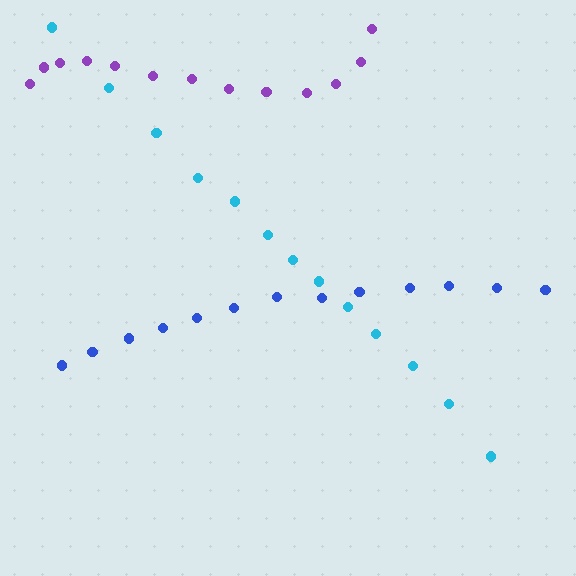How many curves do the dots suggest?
There are 3 distinct paths.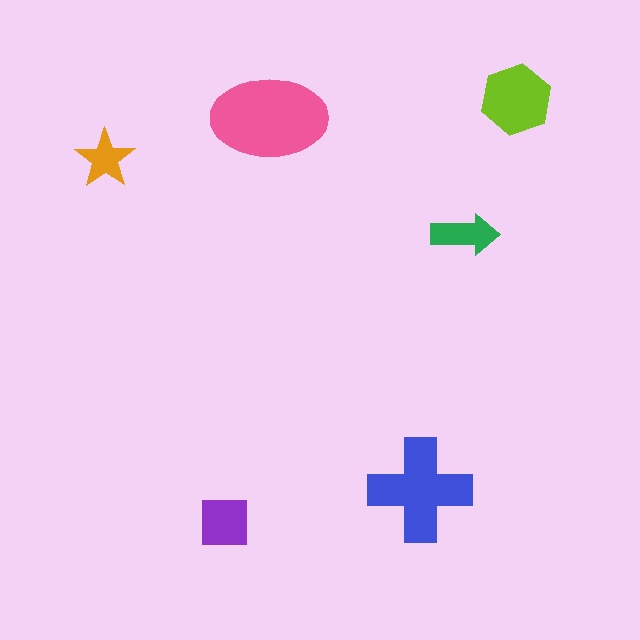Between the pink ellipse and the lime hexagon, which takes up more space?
The pink ellipse.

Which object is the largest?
The pink ellipse.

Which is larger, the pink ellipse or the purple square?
The pink ellipse.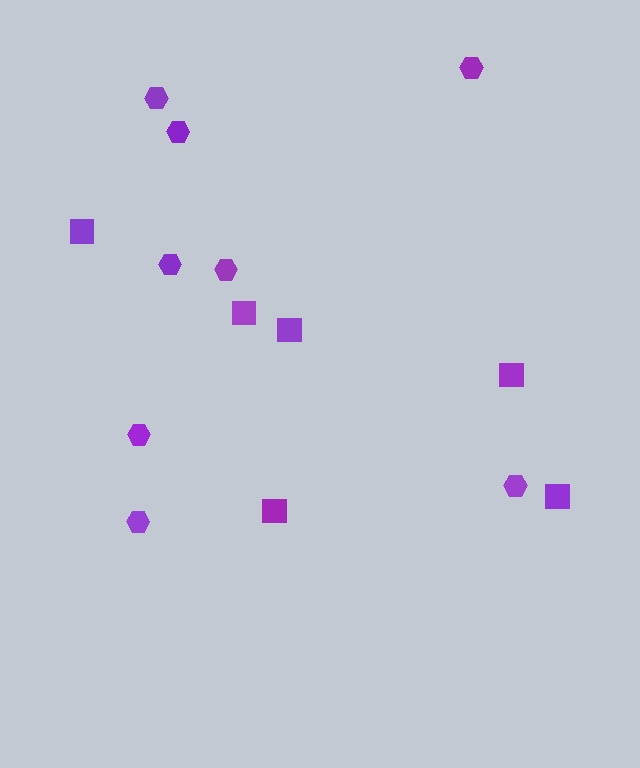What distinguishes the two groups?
There are 2 groups: one group of hexagons (8) and one group of squares (6).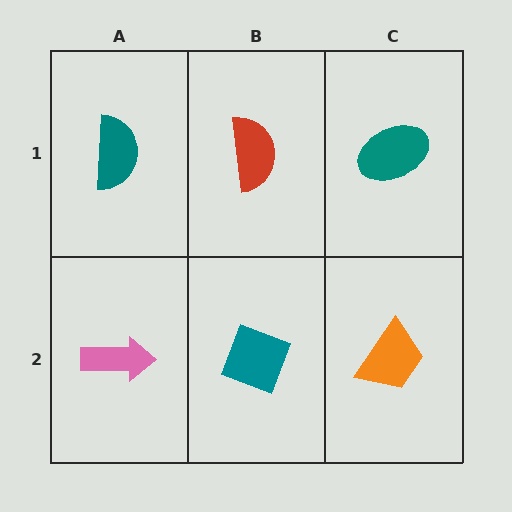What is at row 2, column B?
A teal diamond.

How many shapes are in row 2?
3 shapes.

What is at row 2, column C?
An orange trapezoid.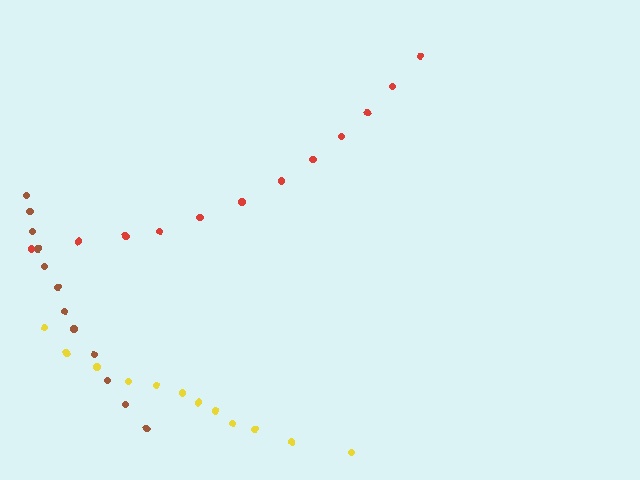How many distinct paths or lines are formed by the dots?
There are 3 distinct paths.